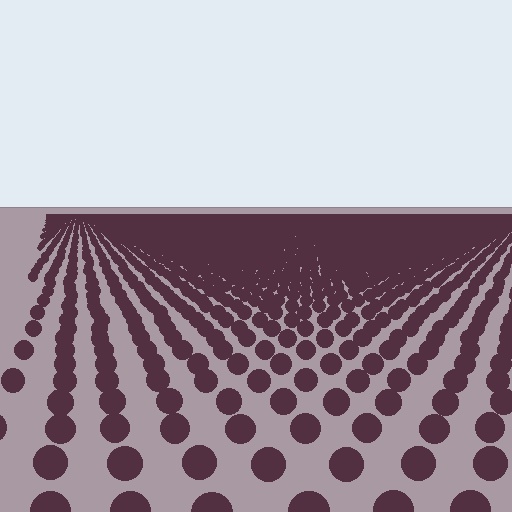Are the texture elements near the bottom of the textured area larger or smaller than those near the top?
Larger. Near the bottom, elements are closer to the viewer and appear at a bigger on-screen size.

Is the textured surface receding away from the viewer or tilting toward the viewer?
The surface is receding away from the viewer. Texture elements get smaller and denser toward the top.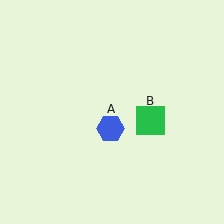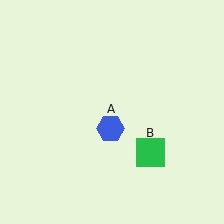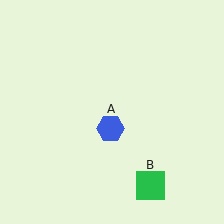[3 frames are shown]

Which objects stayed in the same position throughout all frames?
Blue hexagon (object A) remained stationary.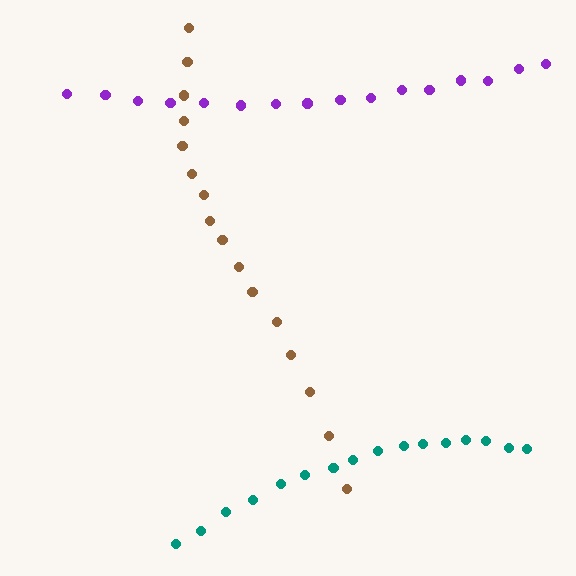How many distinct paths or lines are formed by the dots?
There are 3 distinct paths.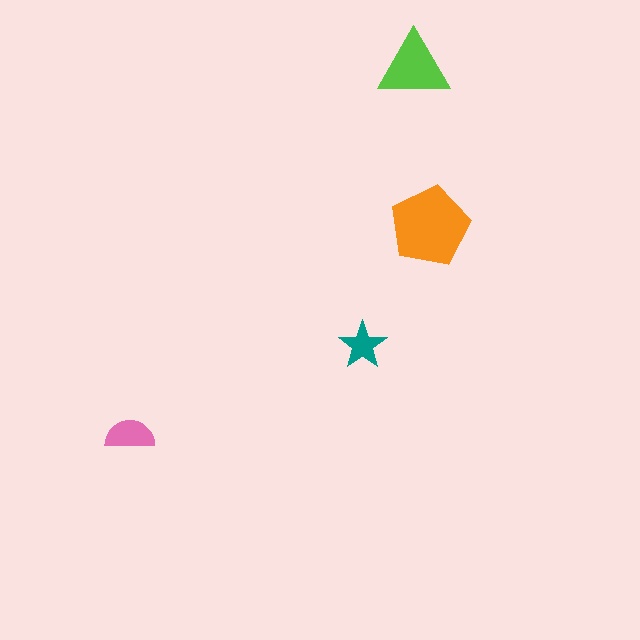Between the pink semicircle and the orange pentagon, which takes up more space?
The orange pentagon.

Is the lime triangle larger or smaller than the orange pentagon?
Smaller.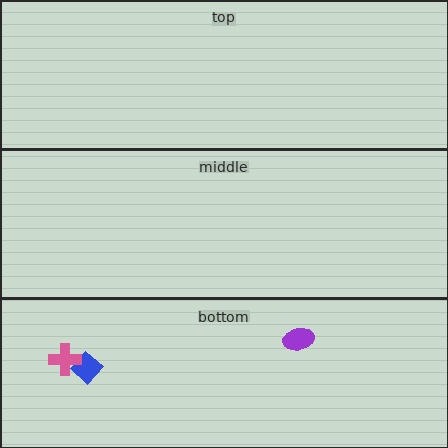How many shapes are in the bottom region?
3.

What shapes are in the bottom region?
The blue diamond, the pink cross, the purple ellipse.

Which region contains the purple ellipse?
The bottom region.